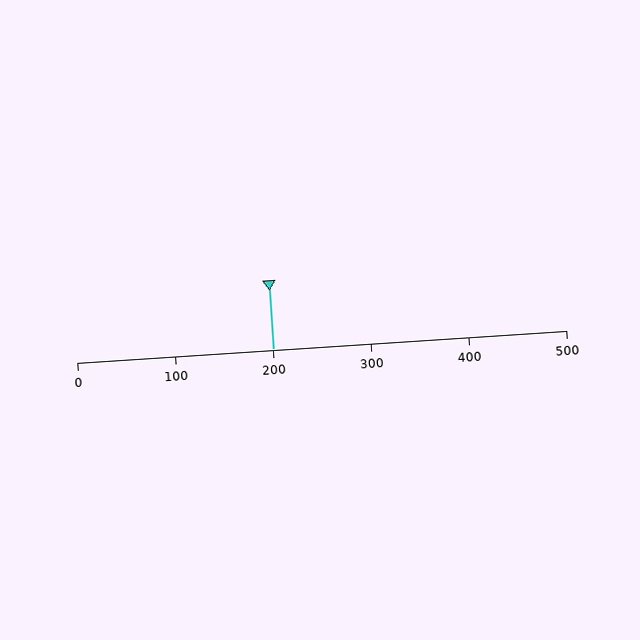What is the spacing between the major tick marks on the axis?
The major ticks are spaced 100 apart.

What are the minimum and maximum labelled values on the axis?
The axis runs from 0 to 500.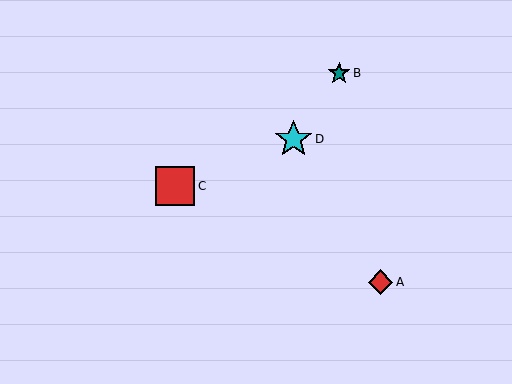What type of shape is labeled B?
Shape B is a teal star.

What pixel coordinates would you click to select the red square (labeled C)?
Click at (175, 186) to select the red square C.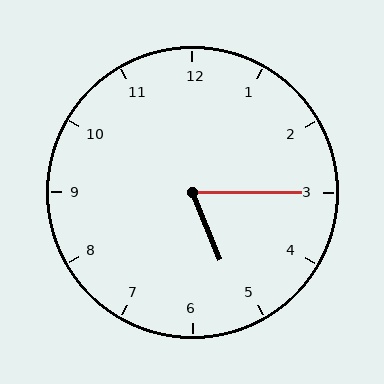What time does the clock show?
5:15.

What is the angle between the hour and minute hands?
Approximately 68 degrees.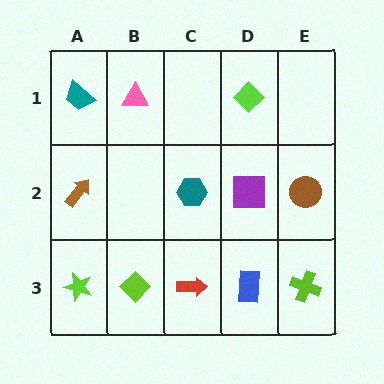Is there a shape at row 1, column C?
No, that cell is empty.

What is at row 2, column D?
A purple square.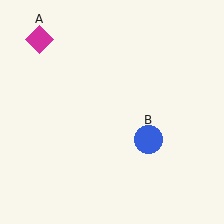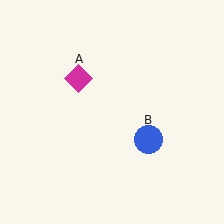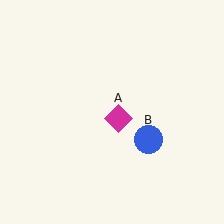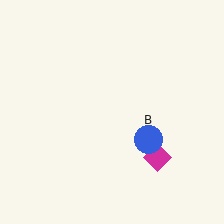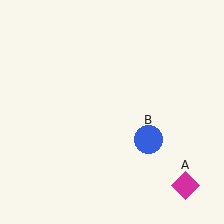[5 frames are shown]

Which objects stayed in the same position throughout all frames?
Blue circle (object B) remained stationary.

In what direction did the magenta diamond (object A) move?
The magenta diamond (object A) moved down and to the right.